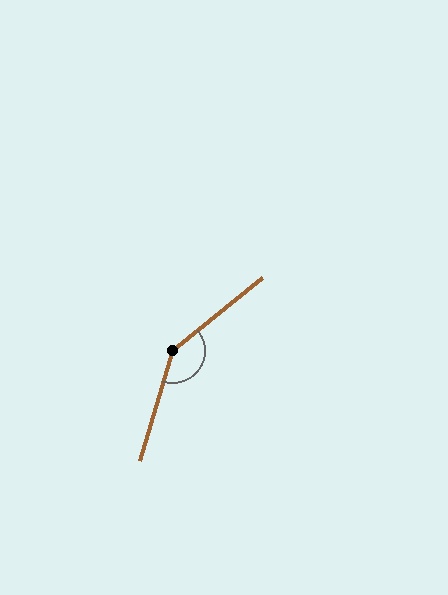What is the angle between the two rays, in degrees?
Approximately 146 degrees.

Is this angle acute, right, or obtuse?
It is obtuse.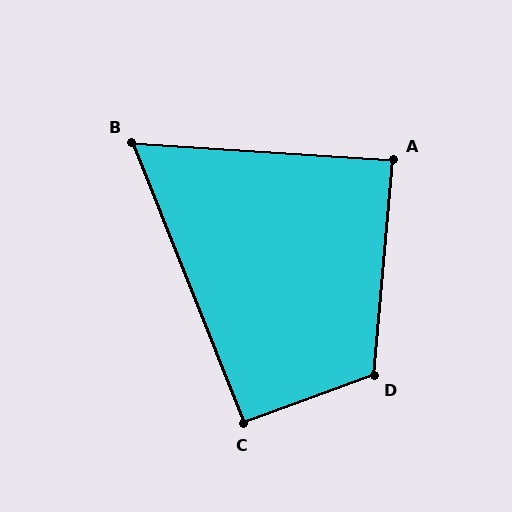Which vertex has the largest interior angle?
D, at approximately 115 degrees.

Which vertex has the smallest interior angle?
B, at approximately 65 degrees.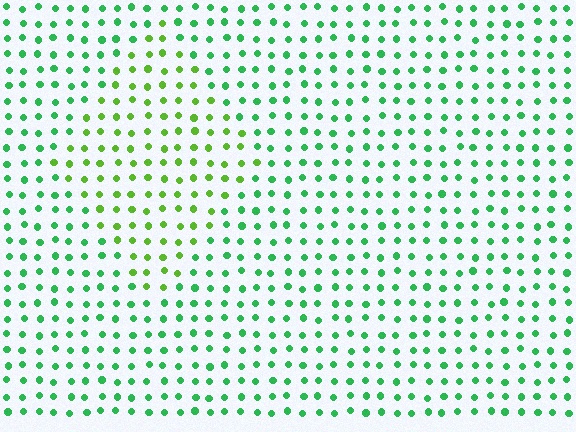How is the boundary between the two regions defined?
The boundary is defined purely by a slight shift in hue (about 36 degrees). Spacing, size, and orientation are identical on both sides.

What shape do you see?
I see a diamond.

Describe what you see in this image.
The image is filled with small green elements in a uniform arrangement. A diamond-shaped region is visible where the elements are tinted to a slightly different hue, forming a subtle color boundary.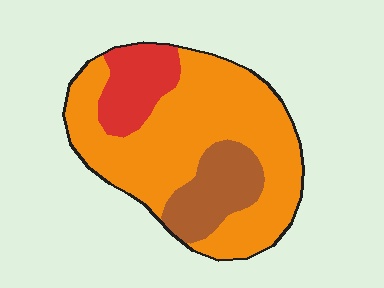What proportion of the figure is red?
Red covers 15% of the figure.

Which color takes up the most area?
Orange, at roughly 70%.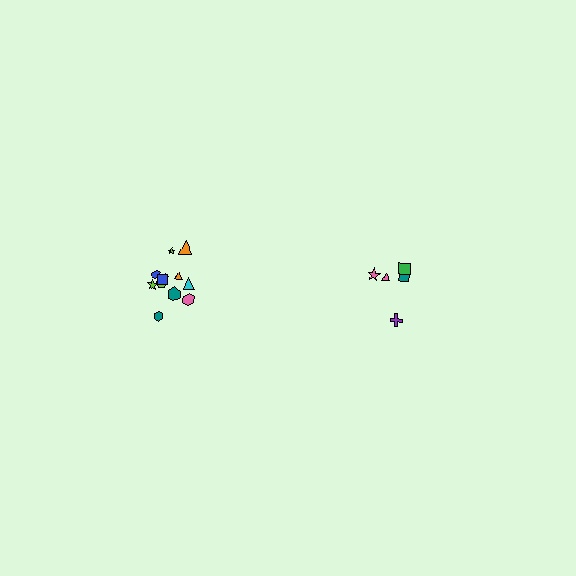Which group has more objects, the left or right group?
The left group.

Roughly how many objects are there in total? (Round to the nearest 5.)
Roughly 15 objects in total.